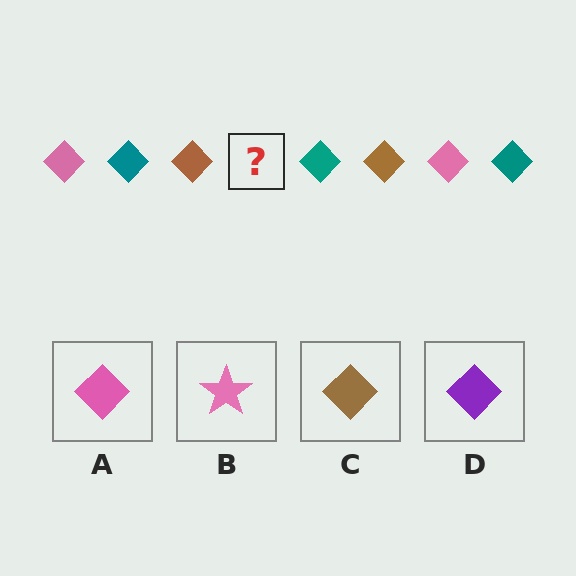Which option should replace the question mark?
Option A.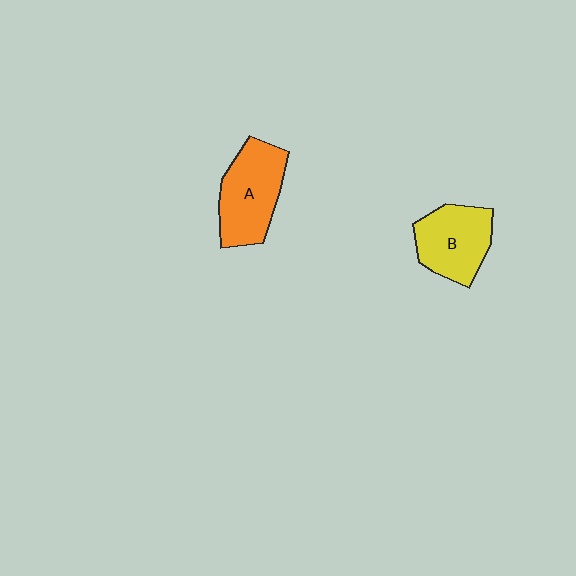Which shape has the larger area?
Shape A (orange).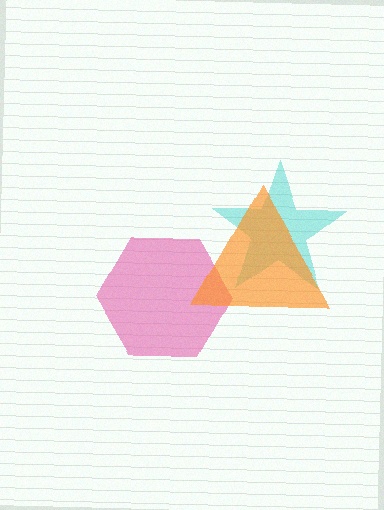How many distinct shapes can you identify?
There are 3 distinct shapes: a cyan star, a pink hexagon, an orange triangle.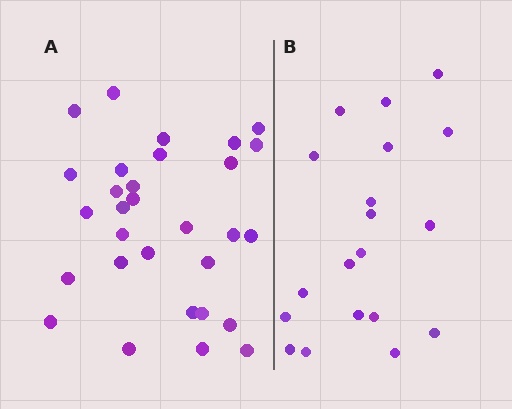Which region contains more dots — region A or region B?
Region A (the left region) has more dots.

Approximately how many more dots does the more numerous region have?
Region A has roughly 12 or so more dots than region B.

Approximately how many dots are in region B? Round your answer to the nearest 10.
About 20 dots. (The exact count is 19, which rounds to 20.)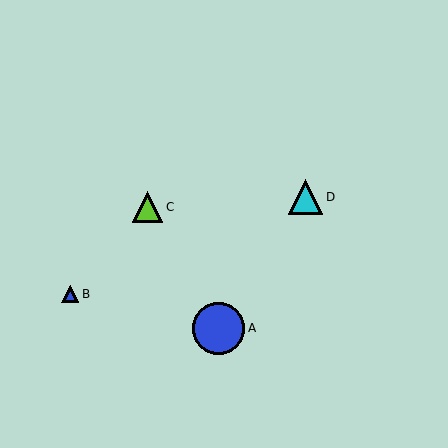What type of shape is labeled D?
Shape D is a cyan triangle.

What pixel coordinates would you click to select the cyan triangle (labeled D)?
Click at (306, 197) to select the cyan triangle D.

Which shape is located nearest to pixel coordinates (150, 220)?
The lime triangle (labeled C) at (148, 207) is nearest to that location.